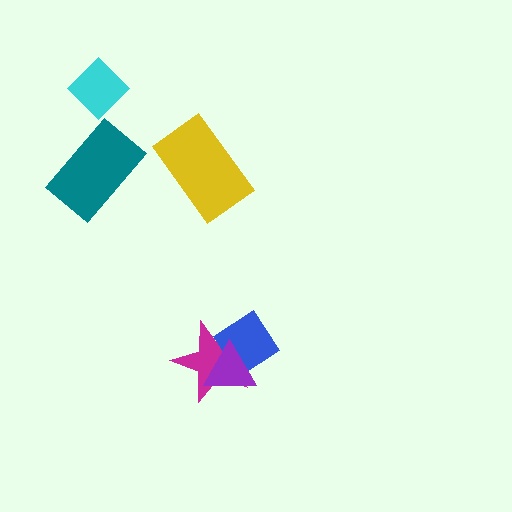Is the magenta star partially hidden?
Yes, it is partially covered by another shape.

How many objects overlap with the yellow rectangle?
0 objects overlap with the yellow rectangle.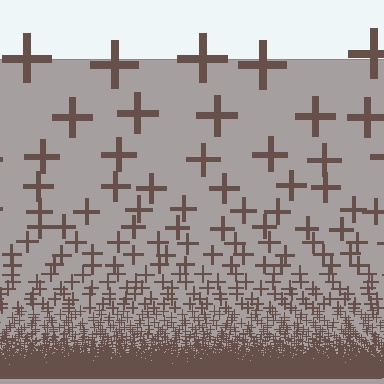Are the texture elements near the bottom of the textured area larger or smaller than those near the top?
Smaller. The gradient is inverted — elements near the bottom are smaller and denser.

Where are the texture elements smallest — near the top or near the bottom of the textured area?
Near the bottom.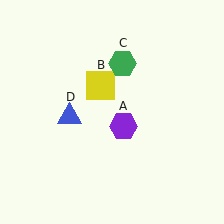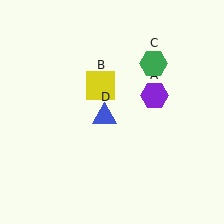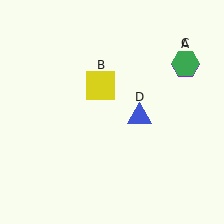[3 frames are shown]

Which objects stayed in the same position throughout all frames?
Yellow square (object B) remained stationary.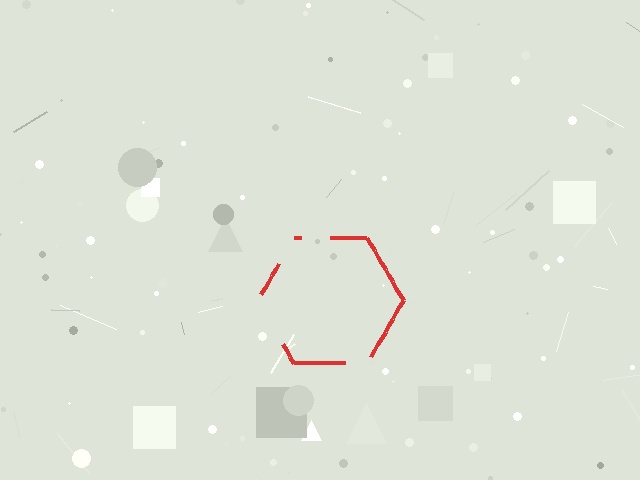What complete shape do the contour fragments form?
The contour fragments form a hexagon.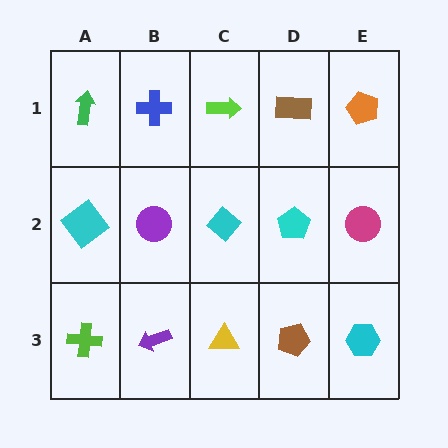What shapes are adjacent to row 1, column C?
A cyan diamond (row 2, column C), a blue cross (row 1, column B), a brown rectangle (row 1, column D).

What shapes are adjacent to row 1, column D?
A cyan pentagon (row 2, column D), a lime arrow (row 1, column C), an orange pentagon (row 1, column E).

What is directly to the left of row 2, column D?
A cyan diamond.